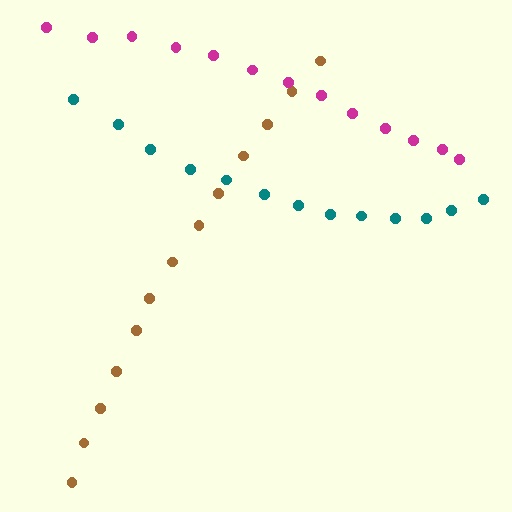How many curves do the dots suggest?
There are 3 distinct paths.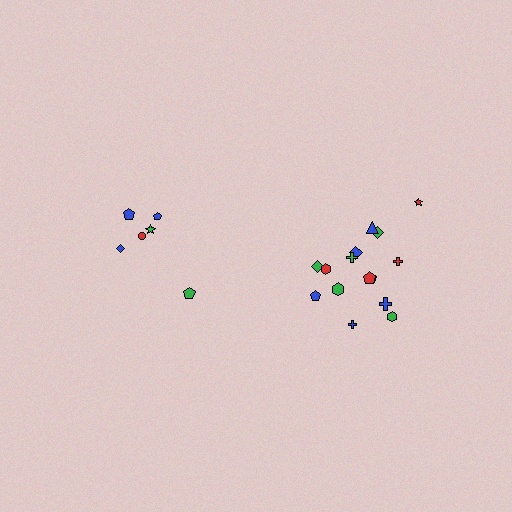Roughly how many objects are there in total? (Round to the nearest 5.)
Roughly 20 objects in total.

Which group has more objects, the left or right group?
The right group.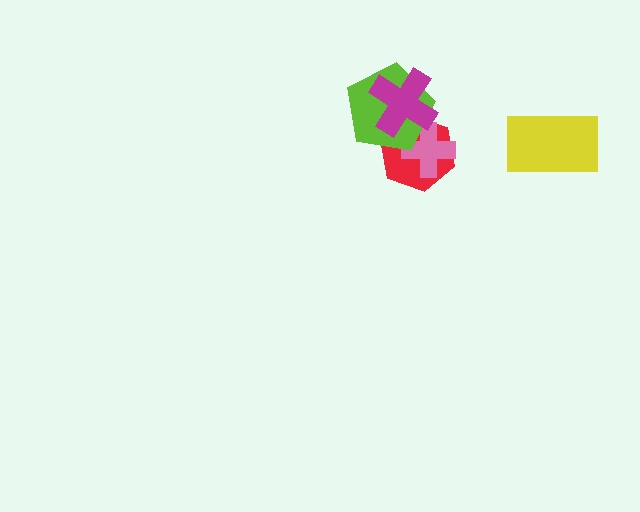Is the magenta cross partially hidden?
No, no other shape covers it.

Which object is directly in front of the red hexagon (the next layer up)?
The pink cross is directly in front of the red hexagon.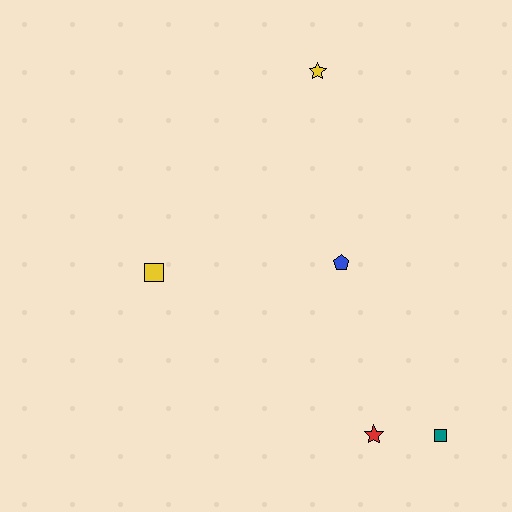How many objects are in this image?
There are 5 objects.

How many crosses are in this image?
There are no crosses.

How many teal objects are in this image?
There is 1 teal object.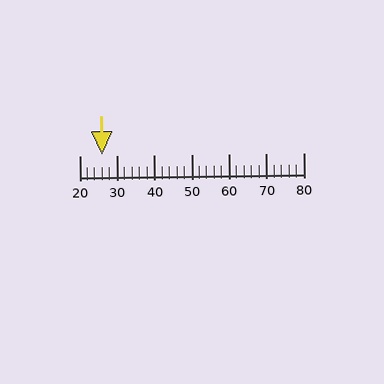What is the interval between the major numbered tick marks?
The major tick marks are spaced 10 units apart.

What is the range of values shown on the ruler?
The ruler shows values from 20 to 80.